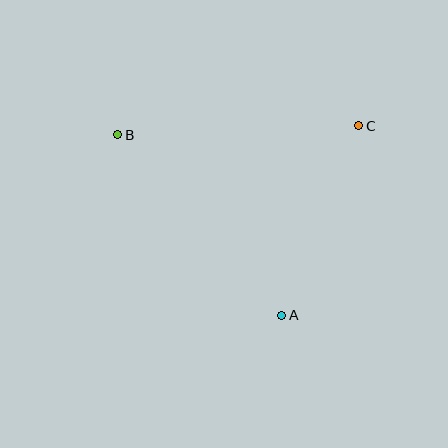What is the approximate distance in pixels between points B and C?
The distance between B and C is approximately 241 pixels.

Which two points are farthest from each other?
Points A and B are farthest from each other.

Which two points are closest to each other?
Points A and C are closest to each other.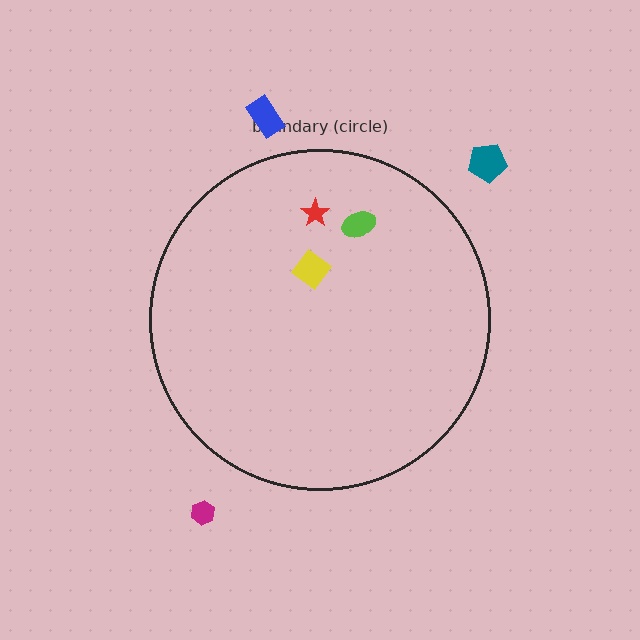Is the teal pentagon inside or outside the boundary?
Outside.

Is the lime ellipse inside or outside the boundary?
Inside.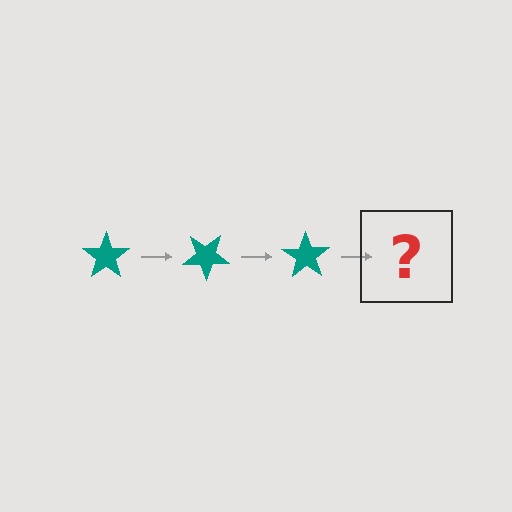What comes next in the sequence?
The next element should be a teal star rotated 105 degrees.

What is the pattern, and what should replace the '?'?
The pattern is that the star rotates 35 degrees each step. The '?' should be a teal star rotated 105 degrees.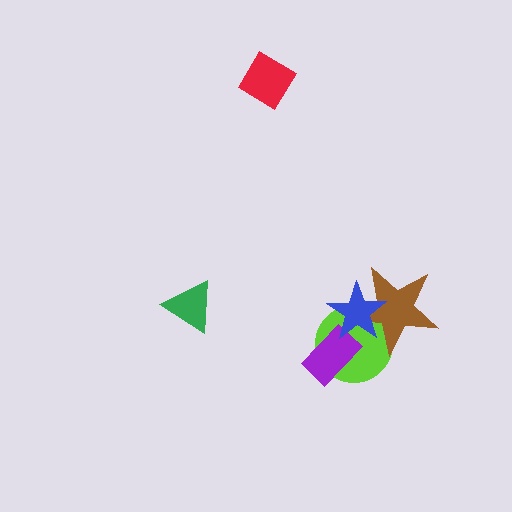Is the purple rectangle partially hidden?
Yes, it is partially covered by another shape.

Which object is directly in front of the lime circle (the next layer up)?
The purple rectangle is directly in front of the lime circle.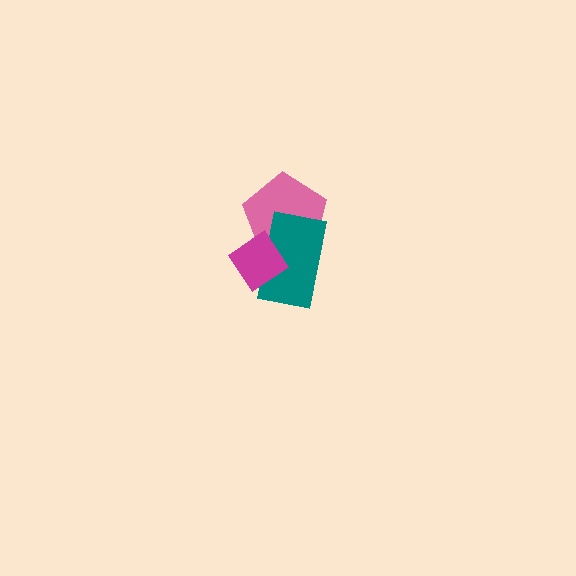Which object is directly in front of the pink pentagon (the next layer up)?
The teal rectangle is directly in front of the pink pentagon.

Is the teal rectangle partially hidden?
Yes, it is partially covered by another shape.